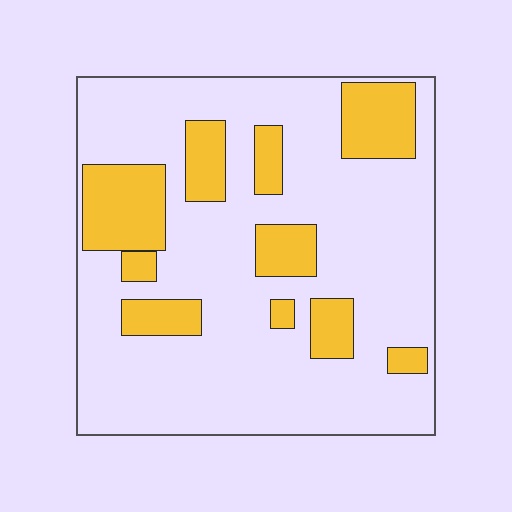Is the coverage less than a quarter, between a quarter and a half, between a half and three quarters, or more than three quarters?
Less than a quarter.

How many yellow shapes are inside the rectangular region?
10.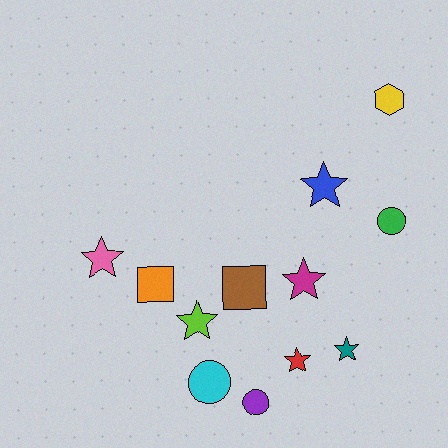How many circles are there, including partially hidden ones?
There are 3 circles.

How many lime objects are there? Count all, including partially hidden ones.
There is 1 lime object.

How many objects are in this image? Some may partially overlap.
There are 12 objects.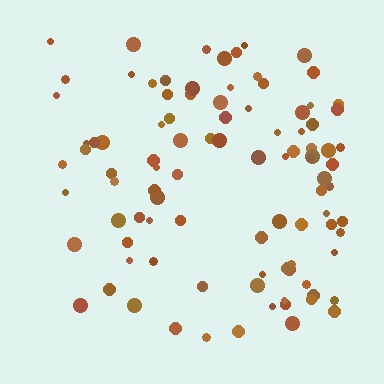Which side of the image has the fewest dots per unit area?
The left.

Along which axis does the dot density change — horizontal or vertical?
Horizontal.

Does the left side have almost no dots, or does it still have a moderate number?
Still a moderate number, just noticeably fewer than the right.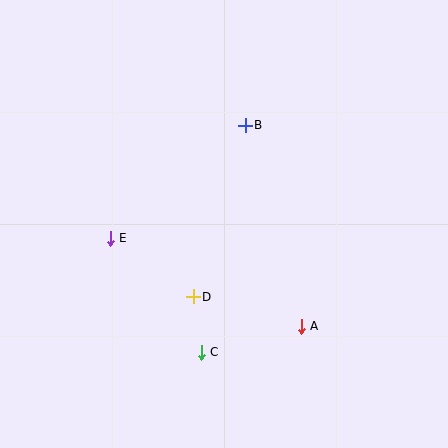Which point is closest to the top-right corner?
Point B is closest to the top-right corner.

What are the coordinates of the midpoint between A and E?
The midpoint between A and E is at (206, 282).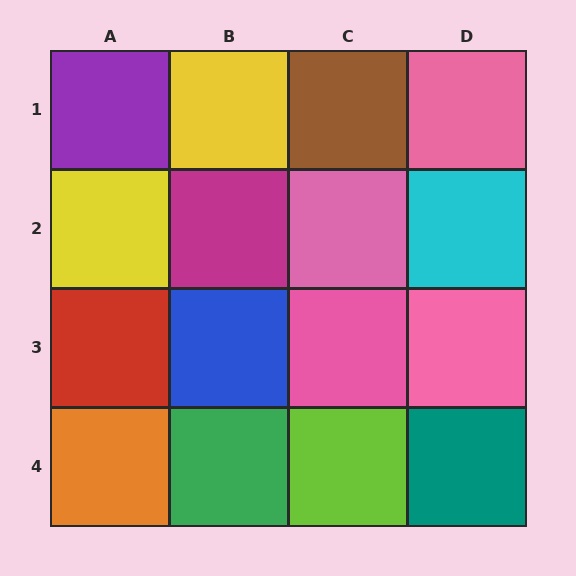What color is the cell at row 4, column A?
Orange.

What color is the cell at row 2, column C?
Pink.